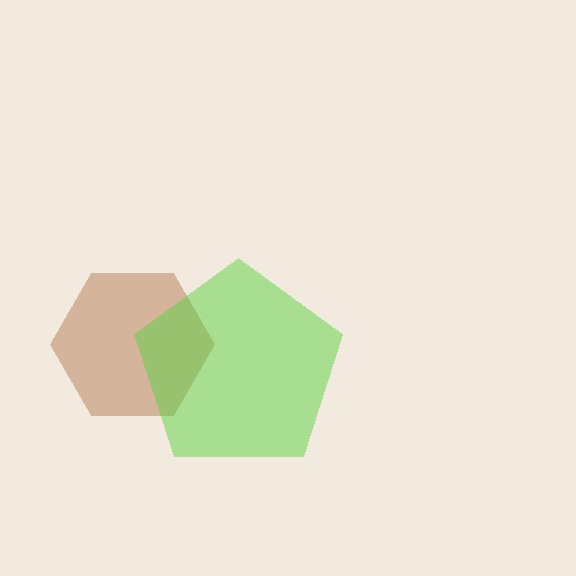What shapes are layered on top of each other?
The layered shapes are: a brown hexagon, a lime pentagon.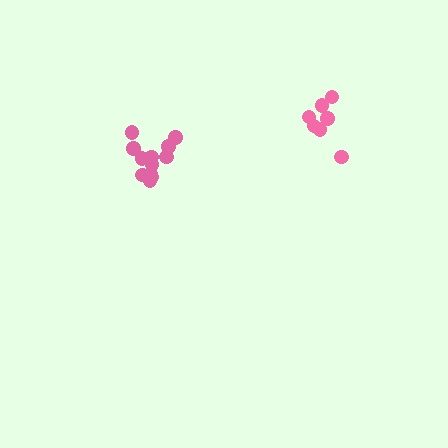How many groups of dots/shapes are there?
There are 2 groups.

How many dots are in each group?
Group 1: 12 dots, Group 2: 7 dots (19 total).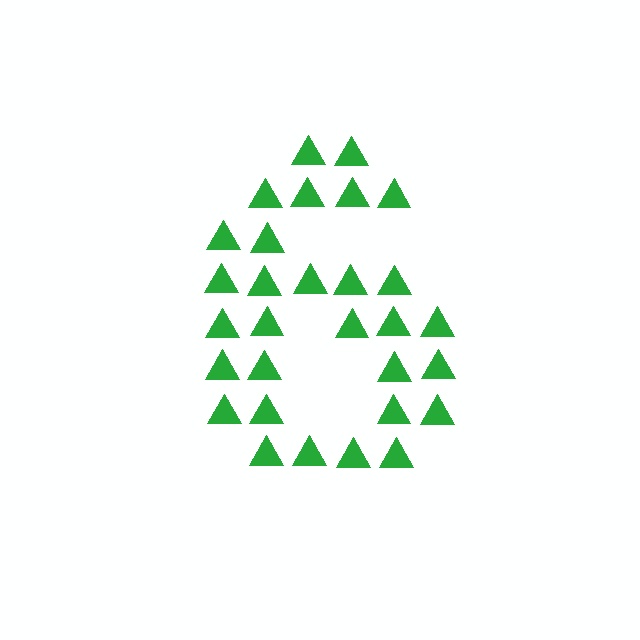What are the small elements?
The small elements are triangles.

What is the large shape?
The large shape is the digit 6.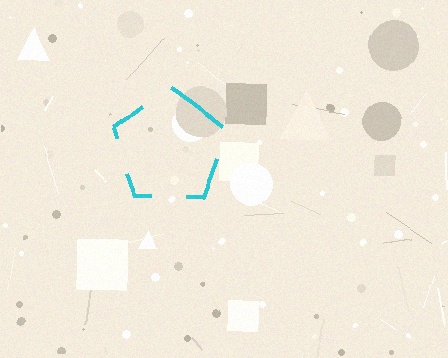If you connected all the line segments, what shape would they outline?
They would outline a pentagon.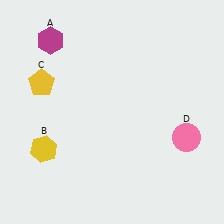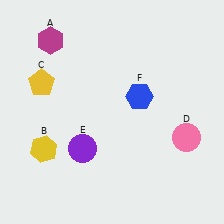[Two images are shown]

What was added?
A purple circle (E), a blue hexagon (F) were added in Image 2.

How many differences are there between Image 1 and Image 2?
There are 2 differences between the two images.